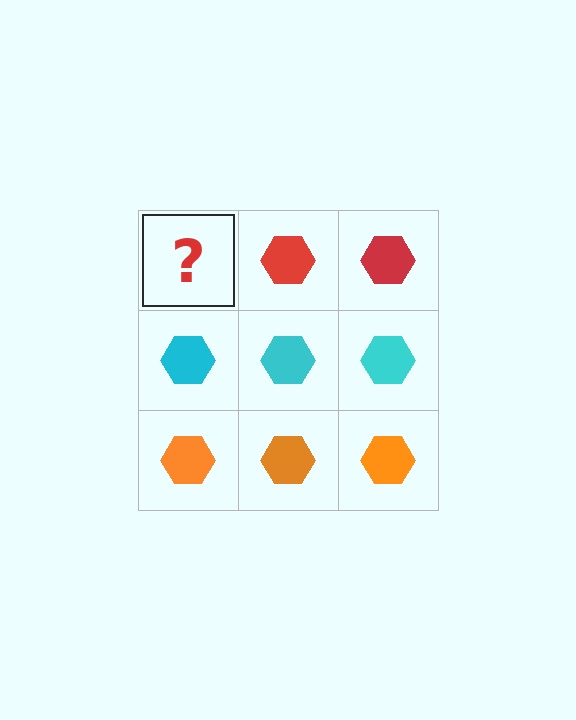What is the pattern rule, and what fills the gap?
The rule is that each row has a consistent color. The gap should be filled with a red hexagon.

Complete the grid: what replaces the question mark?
The question mark should be replaced with a red hexagon.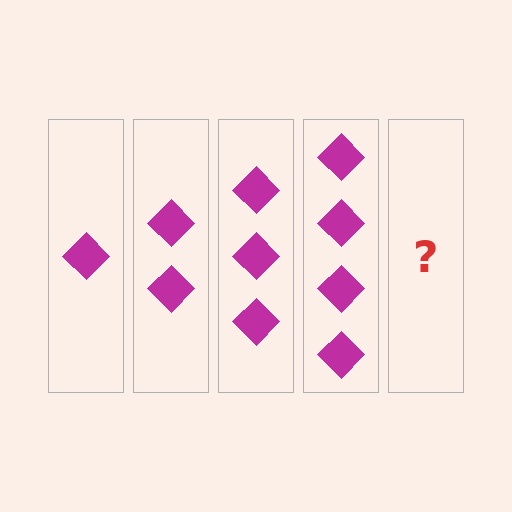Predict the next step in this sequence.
The next step is 5 diamonds.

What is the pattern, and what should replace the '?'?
The pattern is that each step adds one more diamond. The '?' should be 5 diamonds.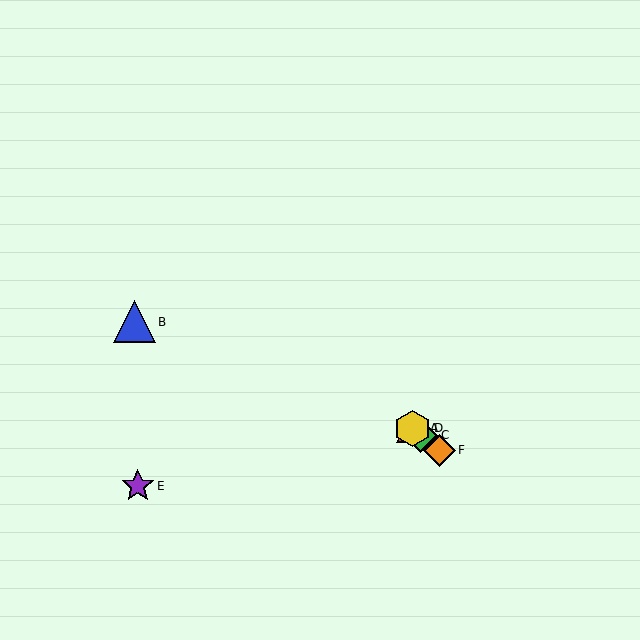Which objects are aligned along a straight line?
Objects A, C, D, F are aligned along a straight line.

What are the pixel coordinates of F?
Object F is at (439, 450).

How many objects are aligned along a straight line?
4 objects (A, C, D, F) are aligned along a straight line.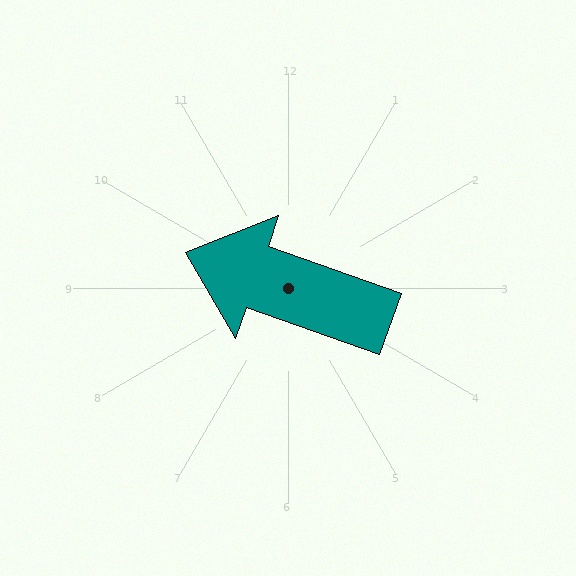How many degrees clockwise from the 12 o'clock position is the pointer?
Approximately 289 degrees.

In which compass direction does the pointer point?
West.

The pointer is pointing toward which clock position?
Roughly 10 o'clock.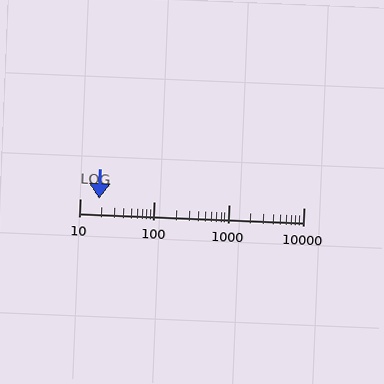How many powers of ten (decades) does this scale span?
The scale spans 3 decades, from 10 to 10000.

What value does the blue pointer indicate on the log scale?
The pointer indicates approximately 18.